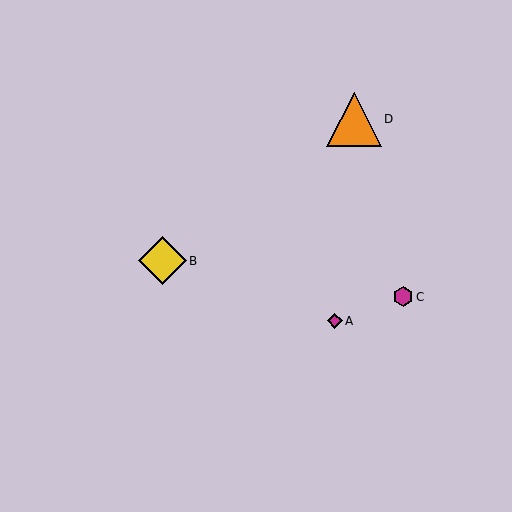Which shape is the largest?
The orange triangle (labeled D) is the largest.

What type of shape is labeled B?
Shape B is a yellow diamond.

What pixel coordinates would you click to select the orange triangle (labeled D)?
Click at (354, 119) to select the orange triangle D.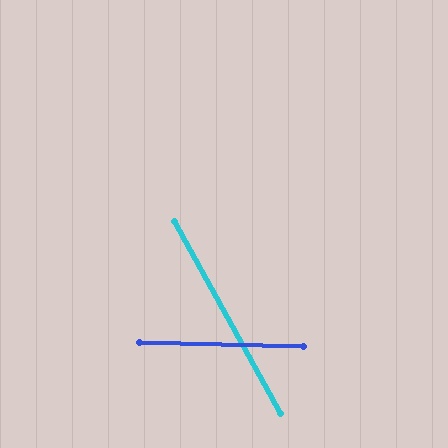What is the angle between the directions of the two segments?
Approximately 60 degrees.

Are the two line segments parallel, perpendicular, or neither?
Neither parallel nor perpendicular — they differ by about 60°.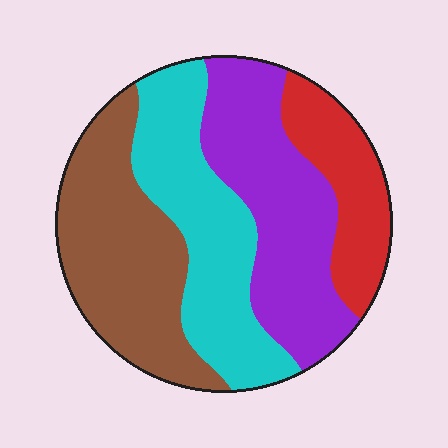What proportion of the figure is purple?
Purple covers 29% of the figure.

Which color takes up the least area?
Red, at roughly 15%.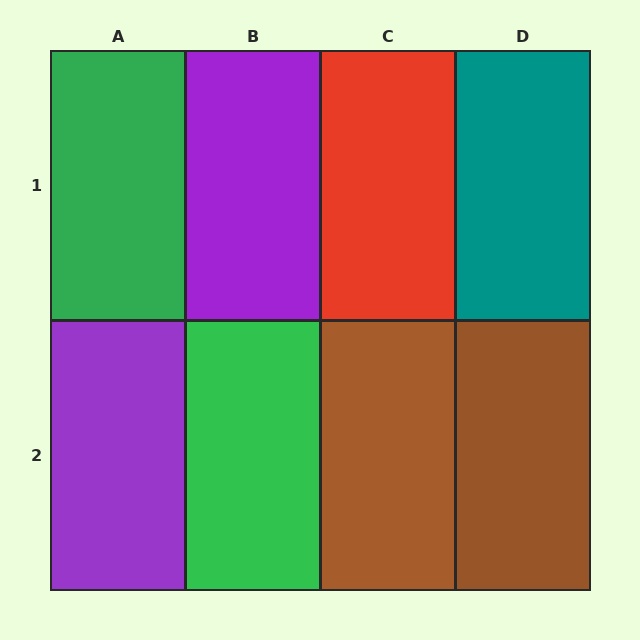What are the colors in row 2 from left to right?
Purple, green, brown, brown.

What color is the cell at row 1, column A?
Green.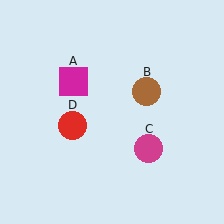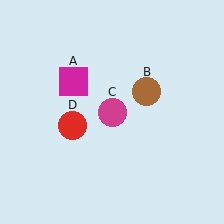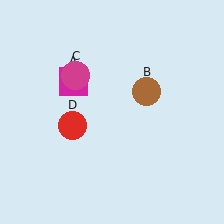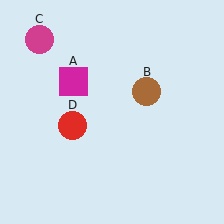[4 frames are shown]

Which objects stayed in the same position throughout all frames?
Magenta square (object A) and brown circle (object B) and red circle (object D) remained stationary.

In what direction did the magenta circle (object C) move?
The magenta circle (object C) moved up and to the left.